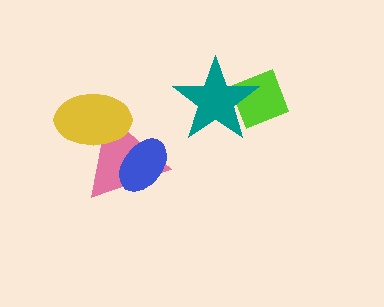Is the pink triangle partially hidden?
Yes, it is partially covered by another shape.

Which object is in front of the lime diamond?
The teal star is in front of the lime diamond.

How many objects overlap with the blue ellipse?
1 object overlaps with the blue ellipse.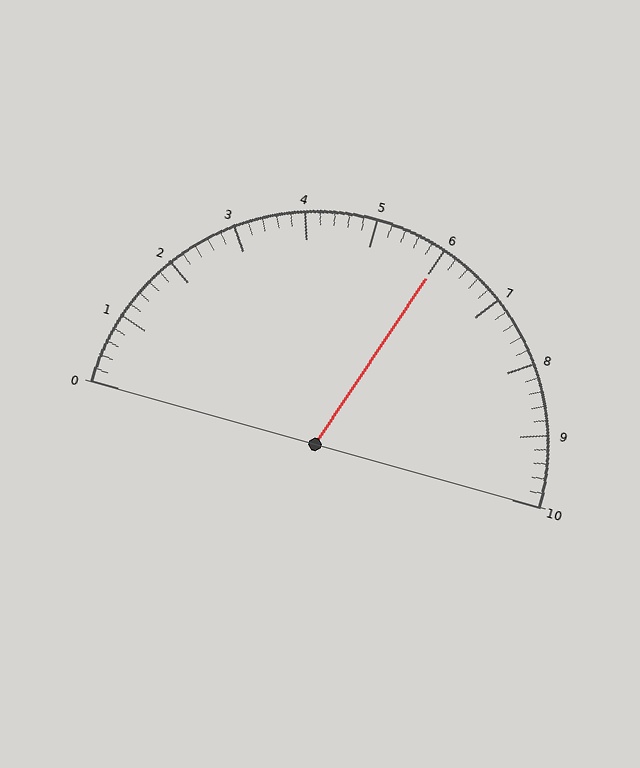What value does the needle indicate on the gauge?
The needle indicates approximately 6.0.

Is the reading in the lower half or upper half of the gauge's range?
The reading is in the upper half of the range (0 to 10).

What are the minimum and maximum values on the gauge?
The gauge ranges from 0 to 10.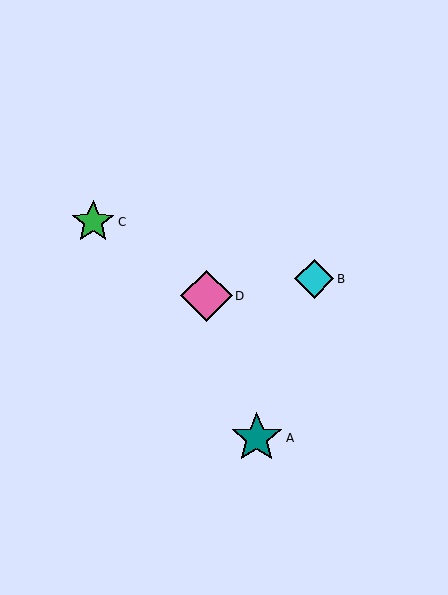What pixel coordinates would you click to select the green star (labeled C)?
Click at (93, 222) to select the green star C.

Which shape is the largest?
The teal star (labeled A) is the largest.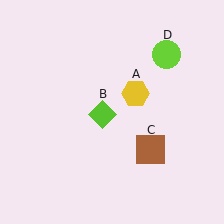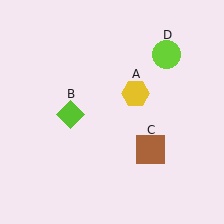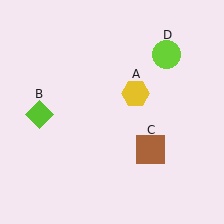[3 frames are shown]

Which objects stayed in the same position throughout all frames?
Yellow hexagon (object A) and brown square (object C) and lime circle (object D) remained stationary.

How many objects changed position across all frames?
1 object changed position: lime diamond (object B).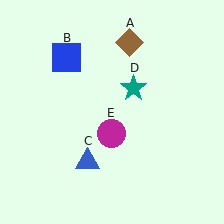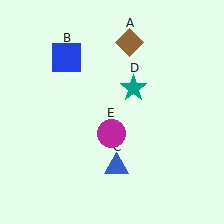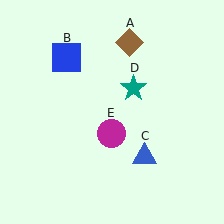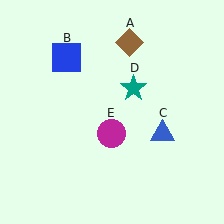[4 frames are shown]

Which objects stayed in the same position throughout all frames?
Brown diamond (object A) and blue square (object B) and teal star (object D) and magenta circle (object E) remained stationary.